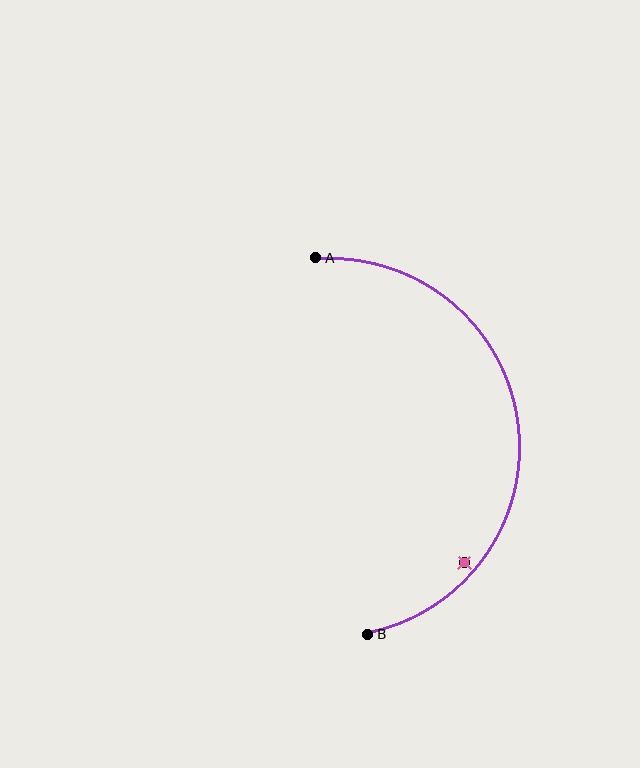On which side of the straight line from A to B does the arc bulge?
The arc bulges to the right of the straight line connecting A and B.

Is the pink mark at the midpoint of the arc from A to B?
No — the pink mark does not lie on the arc at all. It sits slightly inside the curve.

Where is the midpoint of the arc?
The arc midpoint is the point on the curve farthest from the straight line joining A and B. It sits to the right of that line.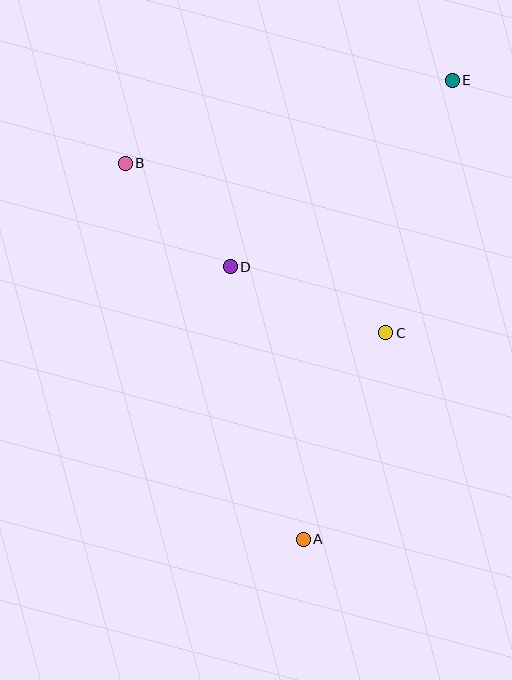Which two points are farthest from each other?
Points A and E are farthest from each other.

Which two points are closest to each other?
Points B and D are closest to each other.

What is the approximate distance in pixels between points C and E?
The distance between C and E is approximately 261 pixels.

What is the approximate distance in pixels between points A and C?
The distance between A and C is approximately 222 pixels.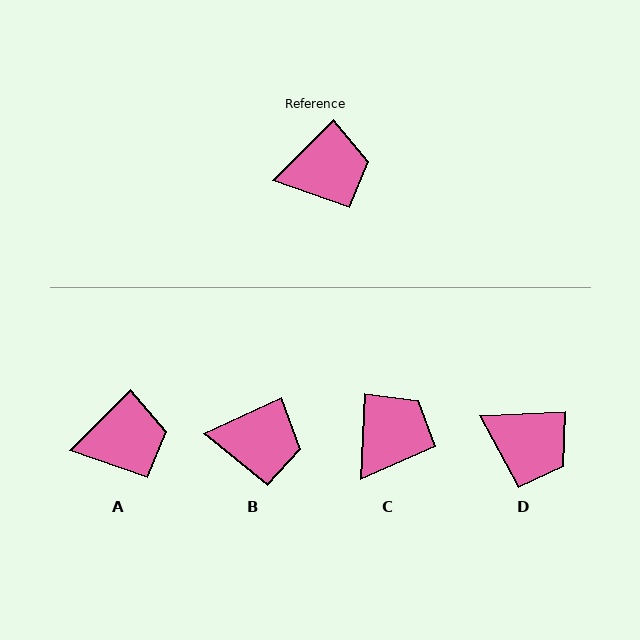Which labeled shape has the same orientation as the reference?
A.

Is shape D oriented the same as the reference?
No, it is off by about 42 degrees.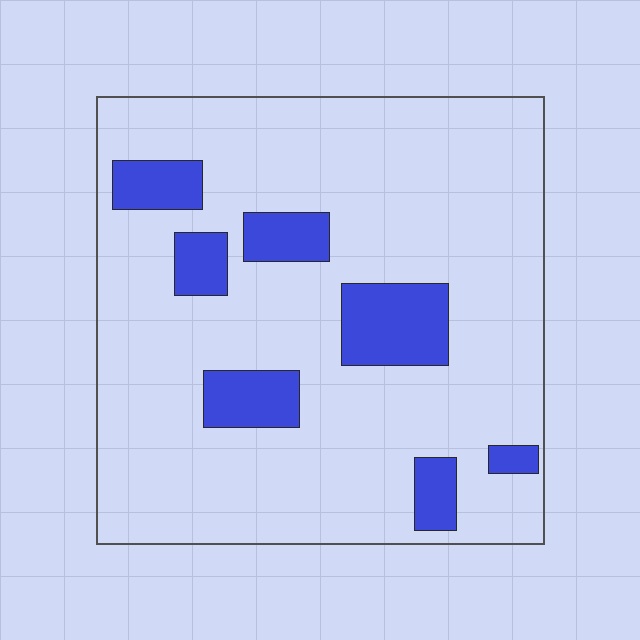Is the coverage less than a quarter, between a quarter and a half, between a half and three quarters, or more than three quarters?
Less than a quarter.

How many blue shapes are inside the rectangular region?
7.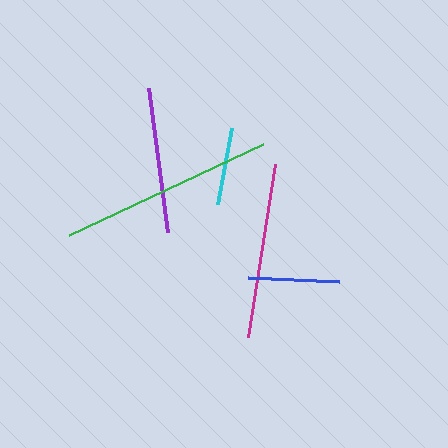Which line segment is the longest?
The green line is the longest at approximately 215 pixels.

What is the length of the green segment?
The green segment is approximately 215 pixels long.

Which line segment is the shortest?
The cyan line is the shortest at approximately 77 pixels.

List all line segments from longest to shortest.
From longest to shortest: green, magenta, purple, blue, cyan.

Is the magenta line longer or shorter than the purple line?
The magenta line is longer than the purple line.